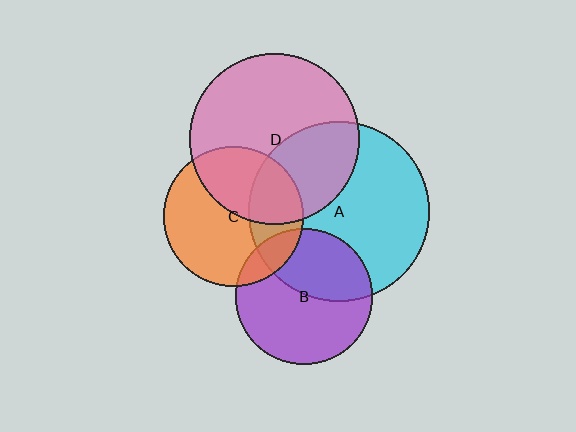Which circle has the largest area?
Circle A (cyan).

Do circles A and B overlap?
Yes.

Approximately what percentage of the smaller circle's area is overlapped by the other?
Approximately 40%.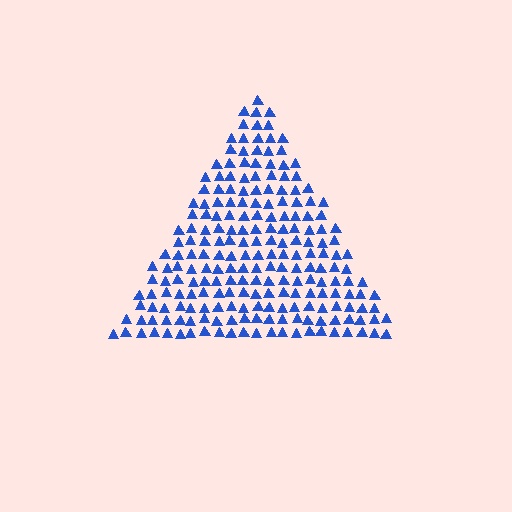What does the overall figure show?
The overall figure shows a triangle.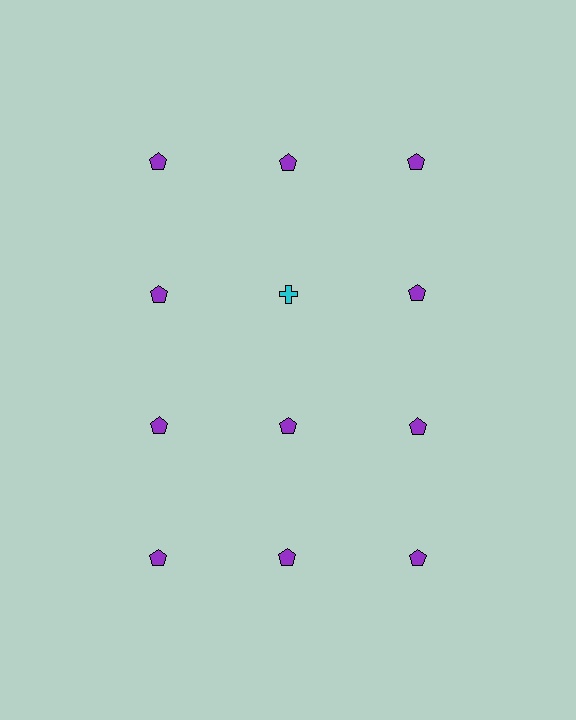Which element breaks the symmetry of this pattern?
The cyan cross in the second row, second from left column breaks the symmetry. All other shapes are purple pentagons.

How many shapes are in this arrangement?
There are 12 shapes arranged in a grid pattern.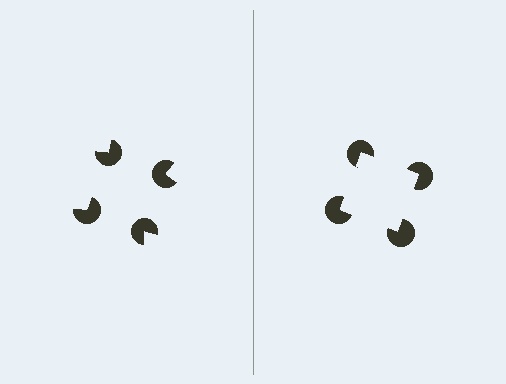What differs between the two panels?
The pac-man discs are positioned identically on both sides; only the wedge orientations differ. On the right they align to a square; on the left they are misaligned.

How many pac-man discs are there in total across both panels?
8 — 4 on each side.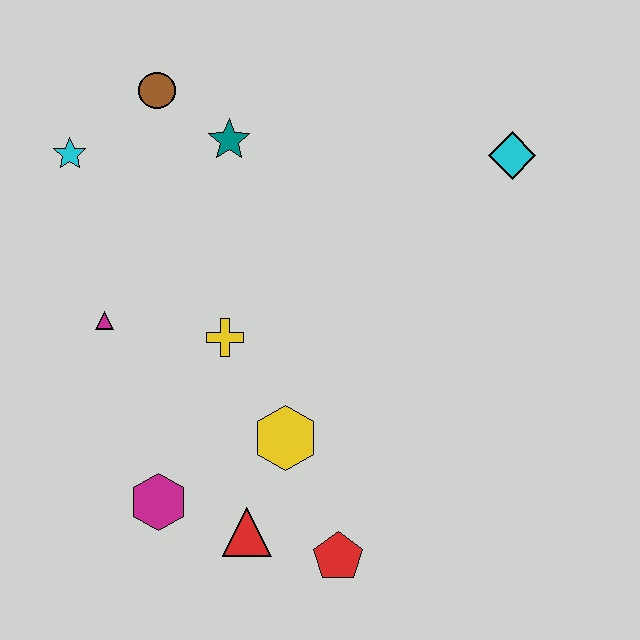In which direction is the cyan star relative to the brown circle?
The cyan star is to the left of the brown circle.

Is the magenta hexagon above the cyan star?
No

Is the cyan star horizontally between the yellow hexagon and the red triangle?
No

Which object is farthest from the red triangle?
The cyan diamond is farthest from the red triangle.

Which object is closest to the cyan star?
The brown circle is closest to the cyan star.